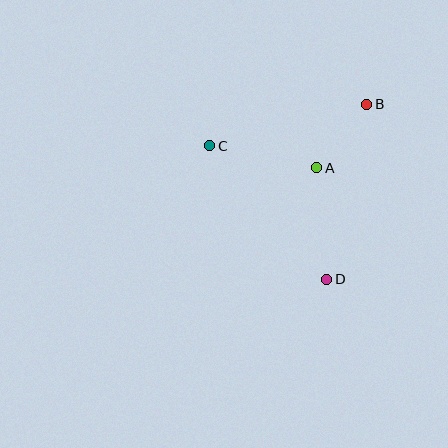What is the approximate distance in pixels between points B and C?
The distance between B and C is approximately 162 pixels.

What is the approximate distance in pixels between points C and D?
The distance between C and D is approximately 177 pixels.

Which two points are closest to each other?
Points A and B are closest to each other.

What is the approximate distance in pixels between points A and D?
The distance between A and D is approximately 112 pixels.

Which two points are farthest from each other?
Points B and D are farthest from each other.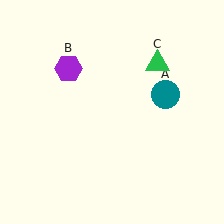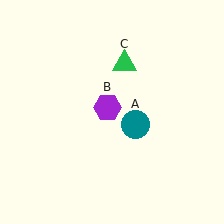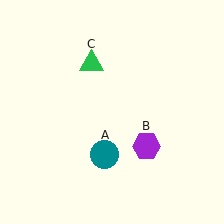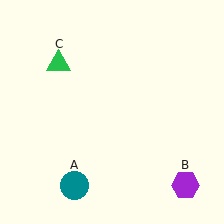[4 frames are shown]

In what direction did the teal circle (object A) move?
The teal circle (object A) moved down and to the left.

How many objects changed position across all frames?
3 objects changed position: teal circle (object A), purple hexagon (object B), green triangle (object C).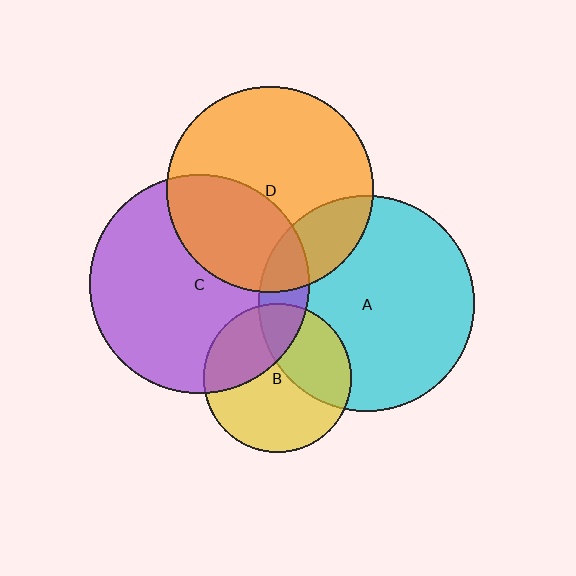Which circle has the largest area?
Circle C (purple).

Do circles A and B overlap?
Yes.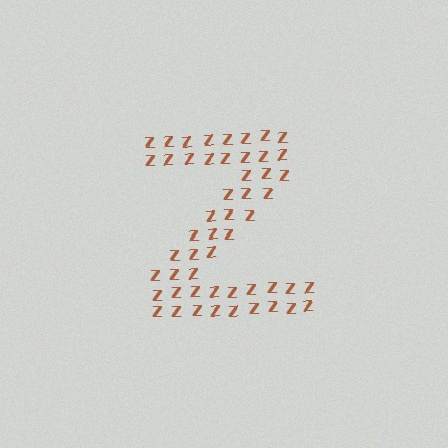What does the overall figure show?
The overall figure shows the letter Z.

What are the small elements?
The small elements are letter Z's.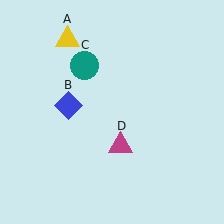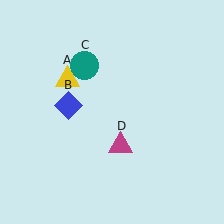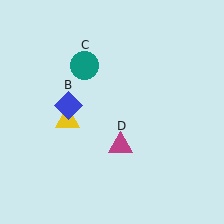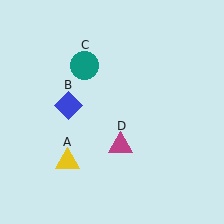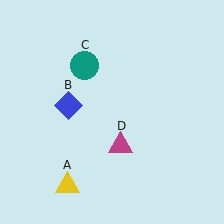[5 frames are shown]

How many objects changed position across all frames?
1 object changed position: yellow triangle (object A).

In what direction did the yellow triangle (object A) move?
The yellow triangle (object A) moved down.